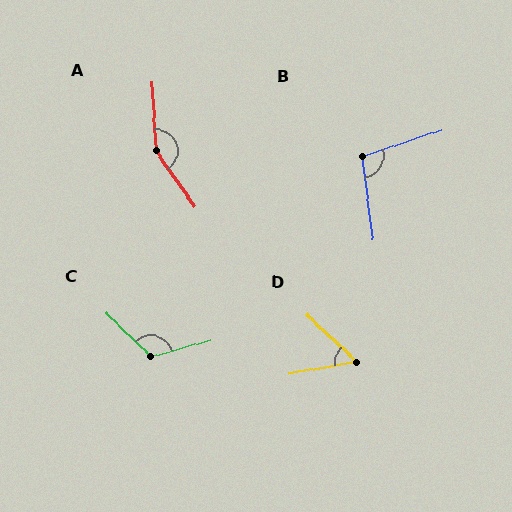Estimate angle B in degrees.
Approximately 102 degrees.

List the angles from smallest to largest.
D (54°), B (102°), C (120°), A (149°).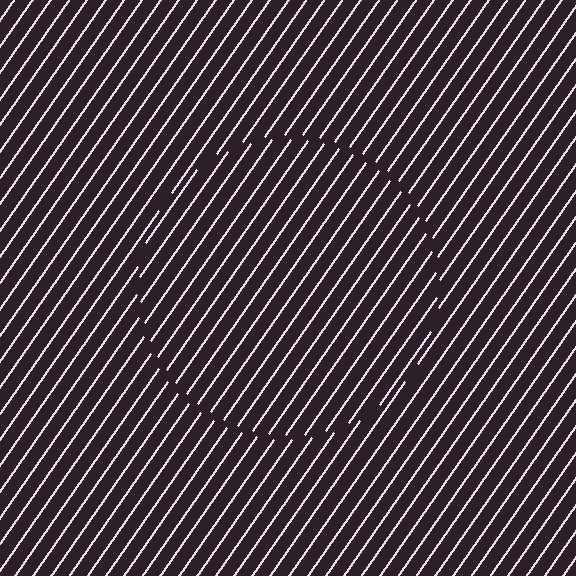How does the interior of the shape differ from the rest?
The interior of the shape contains the same grating, shifted by half a period — the contour is defined by the phase discontinuity where line-ends from the inner and outer gratings abut.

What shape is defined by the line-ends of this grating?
An illusory circle. The interior of the shape contains the same grating, shifted by half a period — the contour is defined by the phase discontinuity where line-ends from the inner and outer gratings abut.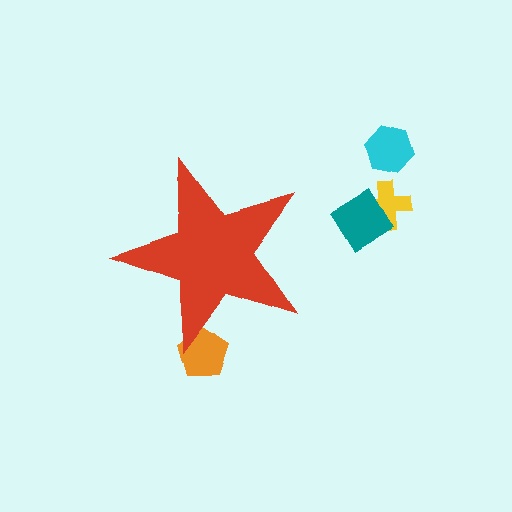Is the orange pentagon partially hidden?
Yes, the orange pentagon is partially hidden behind the red star.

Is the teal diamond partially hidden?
No, the teal diamond is fully visible.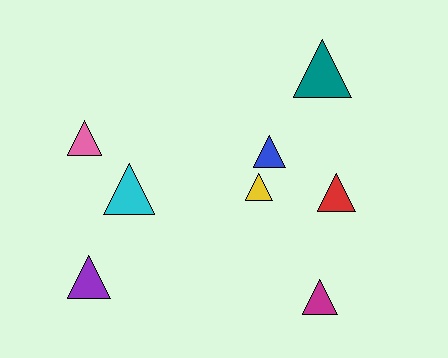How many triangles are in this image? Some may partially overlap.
There are 8 triangles.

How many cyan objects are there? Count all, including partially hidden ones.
There is 1 cyan object.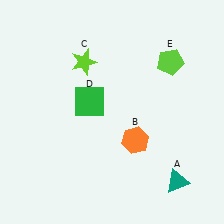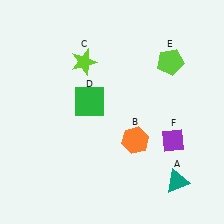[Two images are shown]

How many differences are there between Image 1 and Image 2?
There is 1 difference between the two images.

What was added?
A purple diamond (F) was added in Image 2.